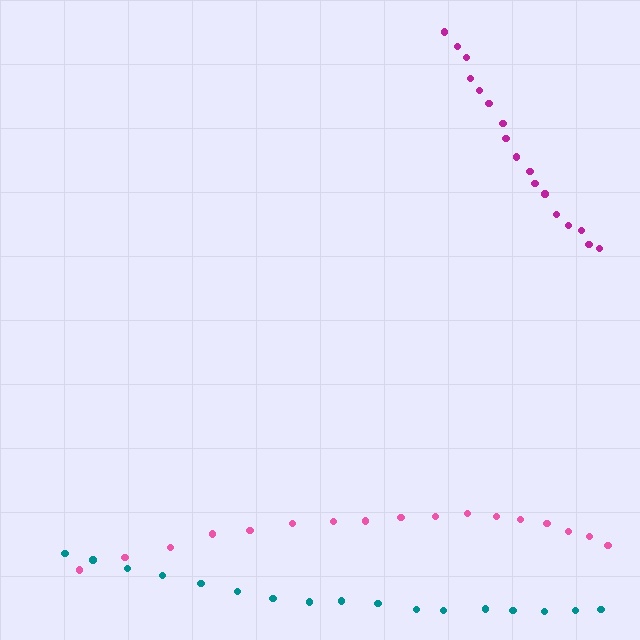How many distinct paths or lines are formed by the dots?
There are 3 distinct paths.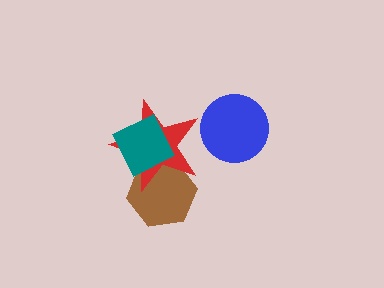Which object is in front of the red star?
The teal diamond is in front of the red star.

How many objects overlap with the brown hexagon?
2 objects overlap with the brown hexagon.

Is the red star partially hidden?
Yes, it is partially covered by another shape.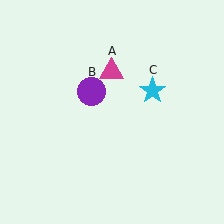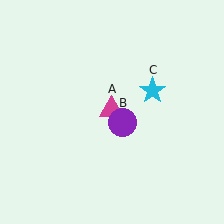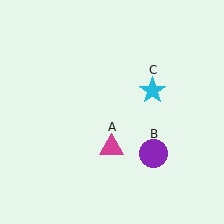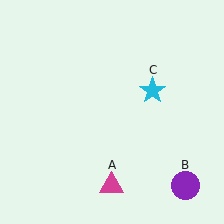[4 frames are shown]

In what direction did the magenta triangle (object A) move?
The magenta triangle (object A) moved down.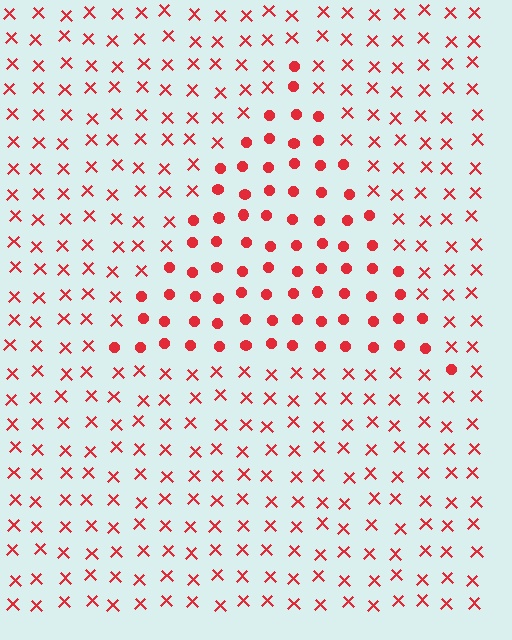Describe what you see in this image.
The image is filled with small red elements arranged in a uniform grid. A triangle-shaped region contains circles, while the surrounding area contains X marks. The boundary is defined purely by the change in element shape.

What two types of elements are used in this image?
The image uses circles inside the triangle region and X marks outside it.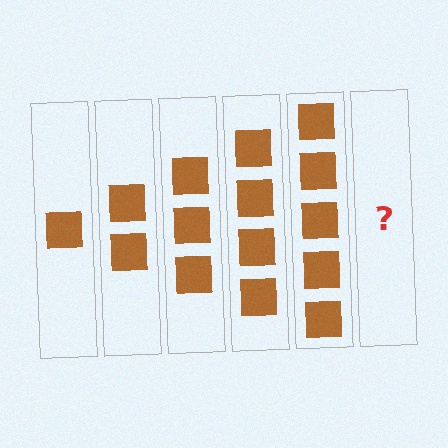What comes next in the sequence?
The next element should be 6 squares.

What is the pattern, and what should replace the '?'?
The pattern is that each step adds one more square. The '?' should be 6 squares.